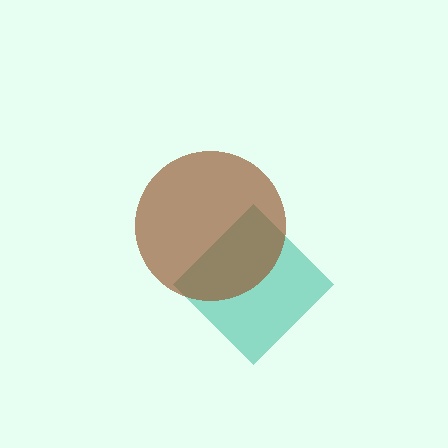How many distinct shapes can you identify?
There are 2 distinct shapes: a teal diamond, a brown circle.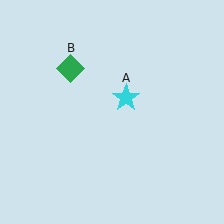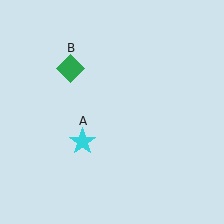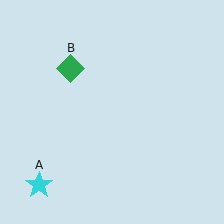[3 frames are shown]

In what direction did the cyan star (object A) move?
The cyan star (object A) moved down and to the left.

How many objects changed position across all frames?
1 object changed position: cyan star (object A).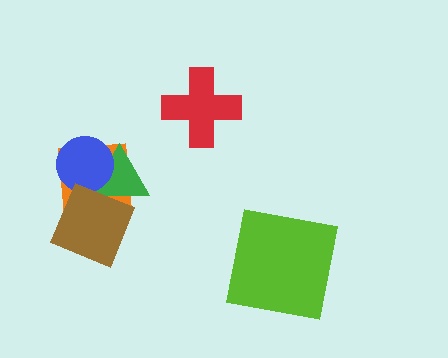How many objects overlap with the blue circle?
3 objects overlap with the blue circle.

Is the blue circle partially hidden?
Yes, it is partially covered by another shape.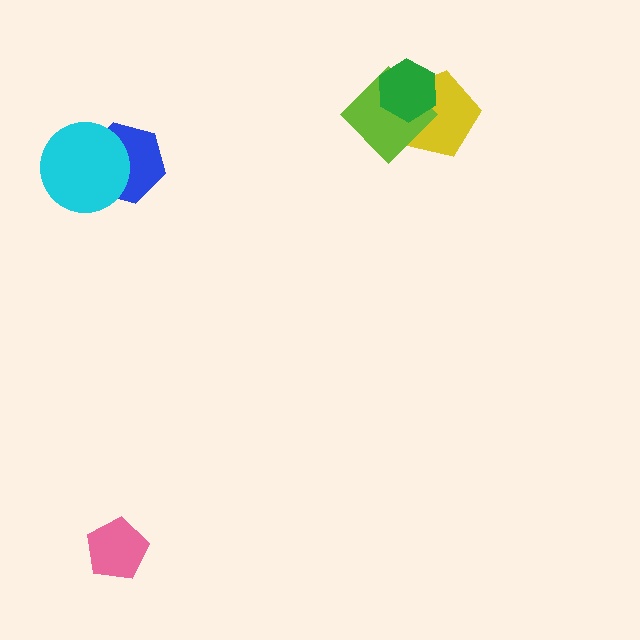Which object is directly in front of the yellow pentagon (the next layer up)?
The lime diamond is directly in front of the yellow pentagon.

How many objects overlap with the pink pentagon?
0 objects overlap with the pink pentagon.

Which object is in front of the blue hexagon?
The cyan circle is in front of the blue hexagon.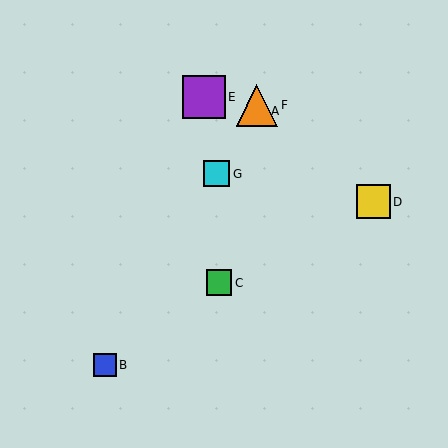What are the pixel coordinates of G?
Object G is at (217, 174).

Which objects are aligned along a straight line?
Objects A, B, F, G are aligned along a straight line.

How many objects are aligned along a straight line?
4 objects (A, B, F, G) are aligned along a straight line.